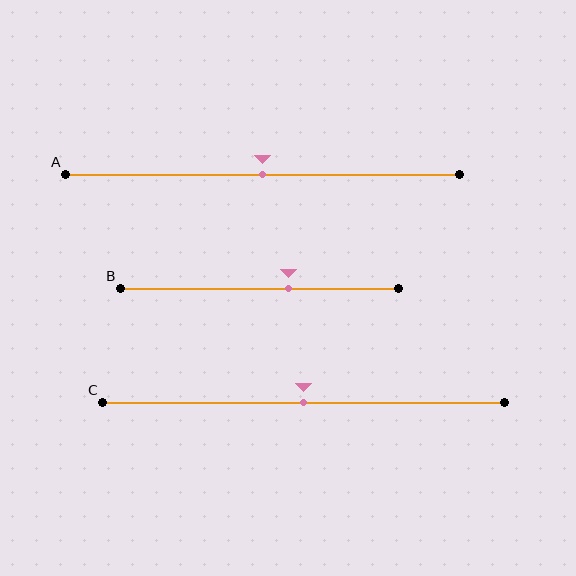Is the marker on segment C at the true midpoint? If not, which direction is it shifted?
Yes, the marker on segment C is at the true midpoint.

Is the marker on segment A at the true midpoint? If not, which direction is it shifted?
Yes, the marker on segment A is at the true midpoint.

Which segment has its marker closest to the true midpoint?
Segment A has its marker closest to the true midpoint.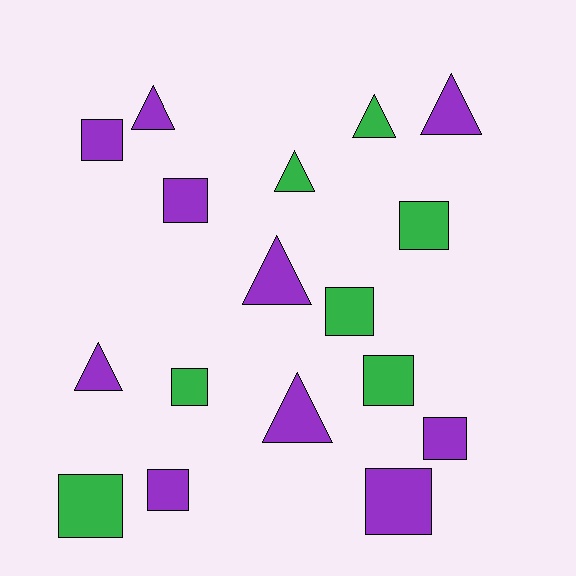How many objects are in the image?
There are 17 objects.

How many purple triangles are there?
There are 5 purple triangles.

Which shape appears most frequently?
Square, with 10 objects.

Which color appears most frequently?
Purple, with 10 objects.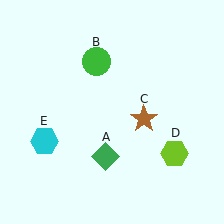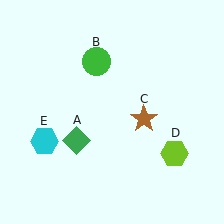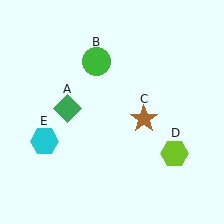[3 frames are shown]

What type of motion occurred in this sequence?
The green diamond (object A) rotated clockwise around the center of the scene.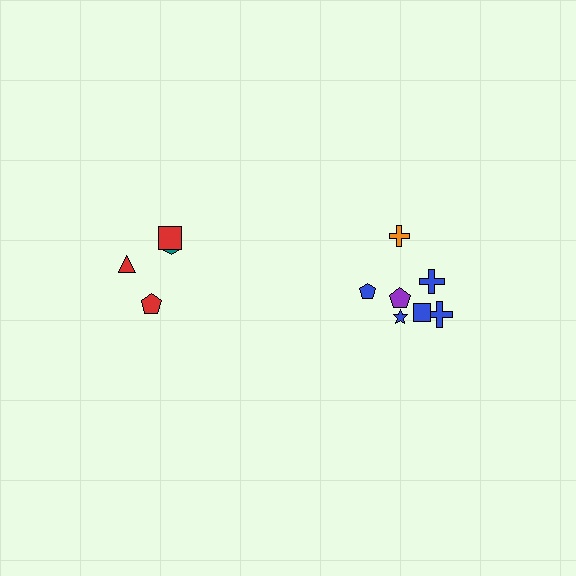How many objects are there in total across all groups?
There are 11 objects.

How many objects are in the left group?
There are 4 objects.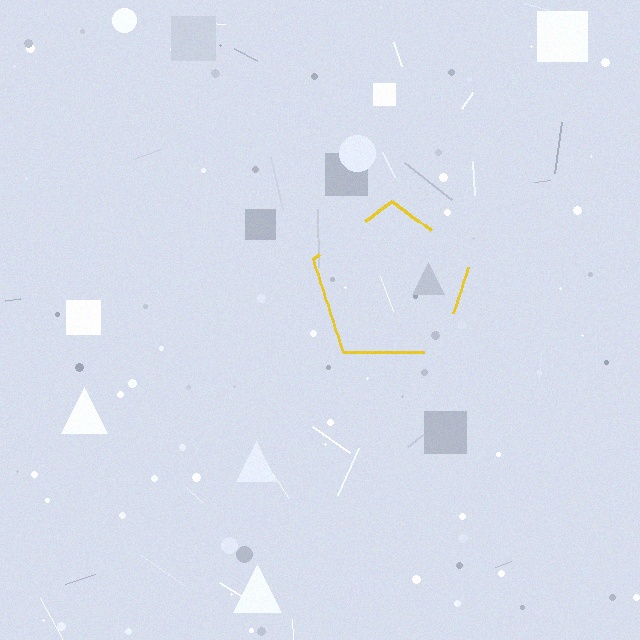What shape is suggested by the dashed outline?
The dashed outline suggests a pentagon.